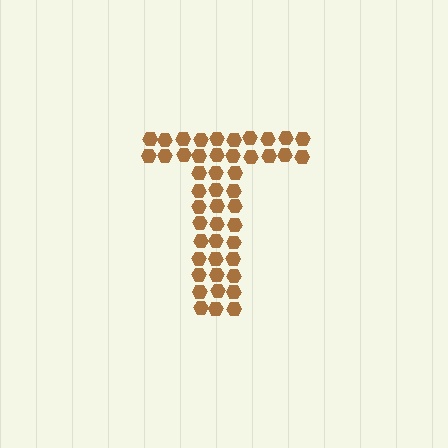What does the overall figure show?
The overall figure shows the letter T.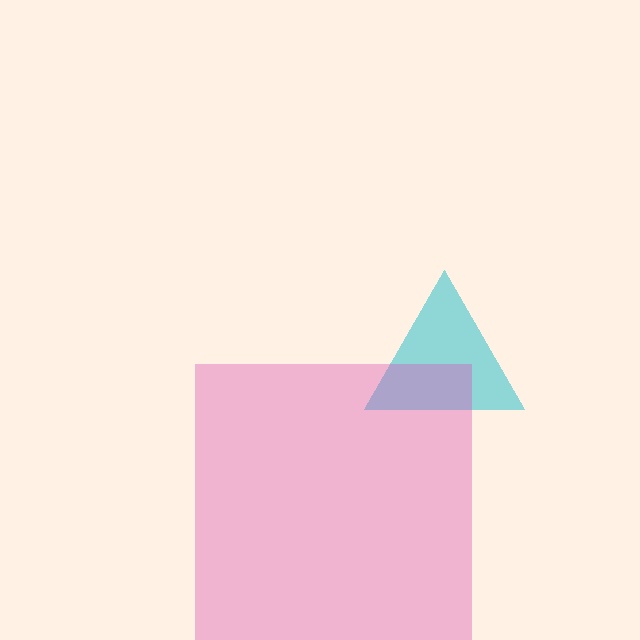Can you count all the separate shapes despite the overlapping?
Yes, there are 2 separate shapes.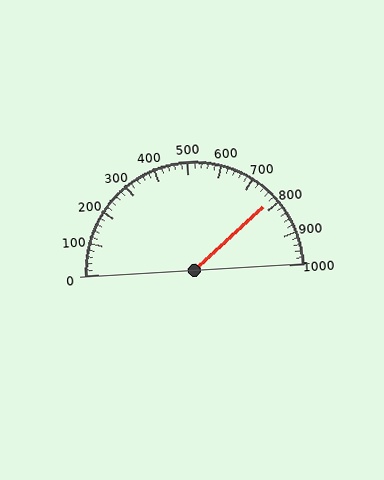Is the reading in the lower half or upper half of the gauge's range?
The reading is in the upper half of the range (0 to 1000).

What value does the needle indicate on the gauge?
The needle indicates approximately 780.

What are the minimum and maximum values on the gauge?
The gauge ranges from 0 to 1000.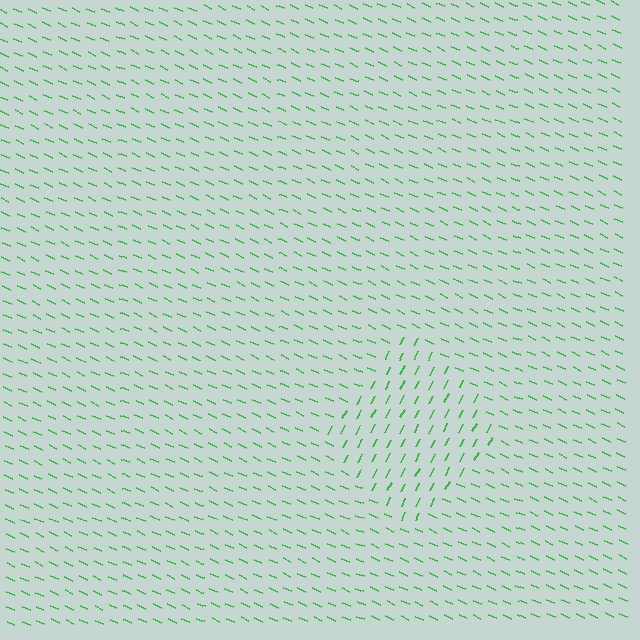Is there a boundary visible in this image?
Yes, there is a texture boundary formed by a change in line orientation.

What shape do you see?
I see a diamond.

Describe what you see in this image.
The image is filled with small green line segments. A diamond region in the image has lines oriented differently from the surrounding lines, creating a visible texture boundary.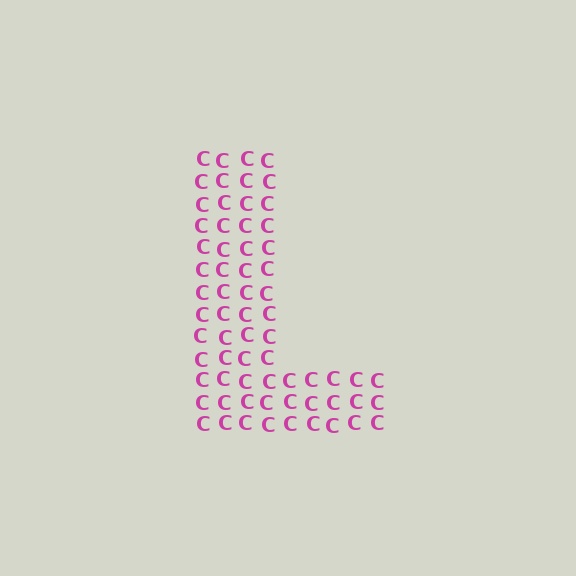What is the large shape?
The large shape is the letter L.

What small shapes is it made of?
It is made of small letter C's.